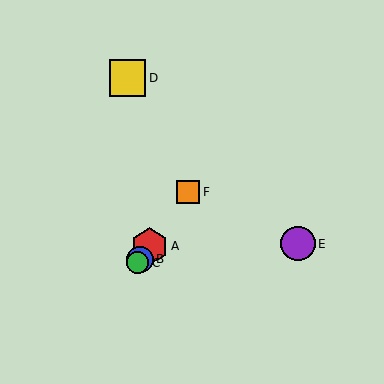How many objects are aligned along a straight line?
4 objects (A, B, C, F) are aligned along a straight line.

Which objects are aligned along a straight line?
Objects A, B, C, F are aligned along a straight line.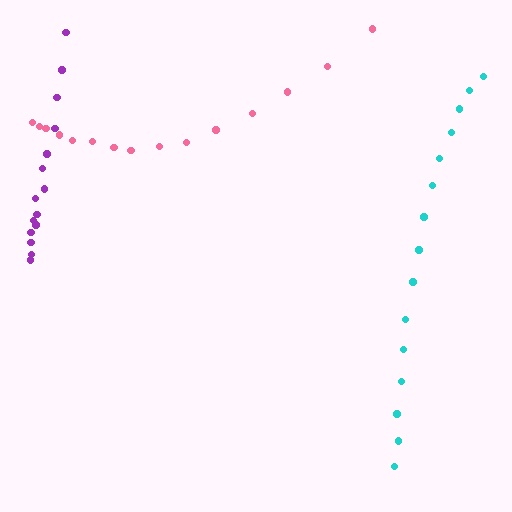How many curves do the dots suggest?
There are 3 distinct paths.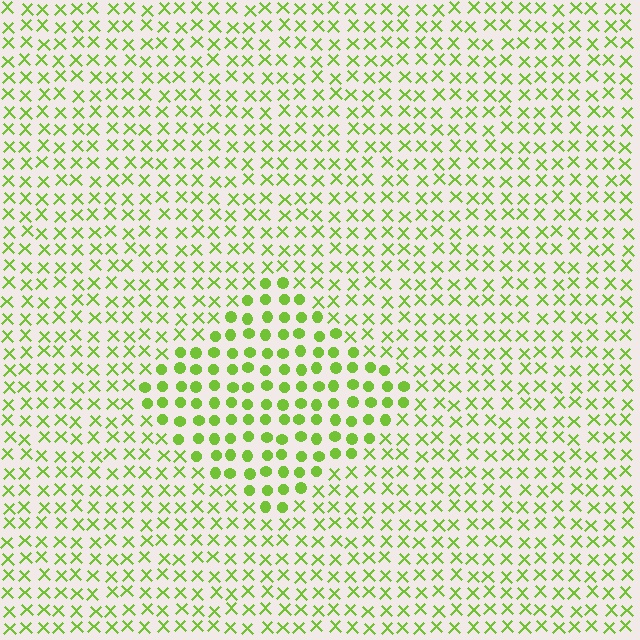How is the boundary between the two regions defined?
The boundary is defined by a change in element shape: circles inside vs. X marks outside. All elements share the same color and spacing.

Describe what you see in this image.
The image is filled with small lime elements arranged in a uniform grid. A diamond-shaped region contains circles, while the surrounding area contains X marks. The boundary is defined purely by the change in element shape.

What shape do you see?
I see a diamond.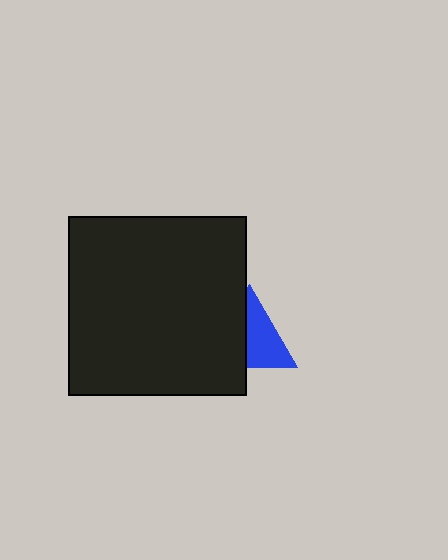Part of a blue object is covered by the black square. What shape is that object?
It is a triangle.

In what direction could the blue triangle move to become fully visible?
The blue triangle could move right. That would shift it out from behind the black square entirely.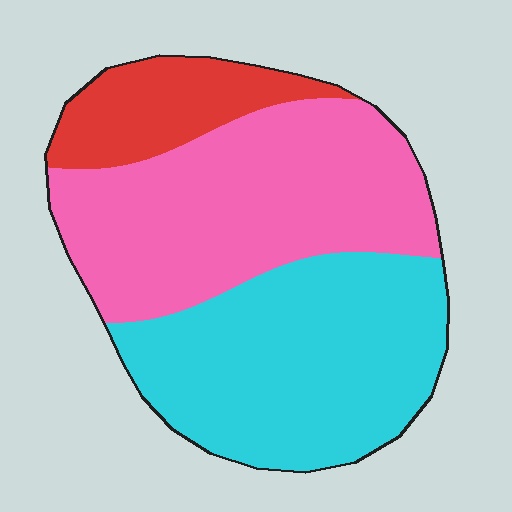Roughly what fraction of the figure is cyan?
Cyan covers about 40% of the figure.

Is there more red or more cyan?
Cyan.